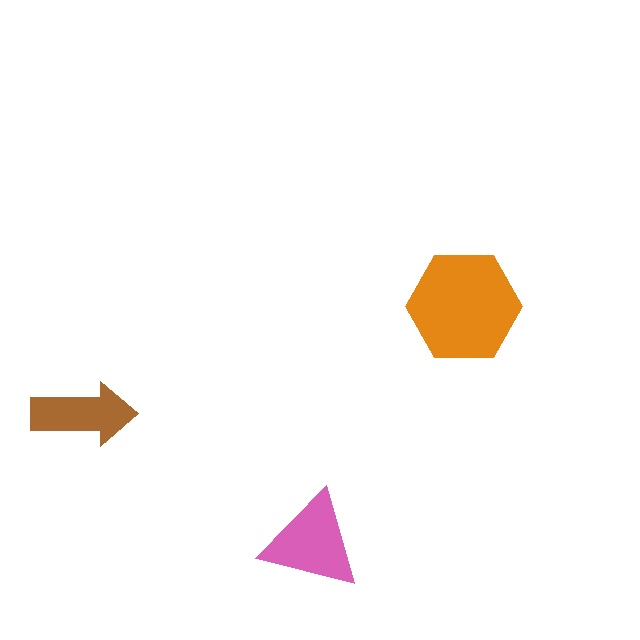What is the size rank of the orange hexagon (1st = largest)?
1st.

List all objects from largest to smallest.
The orange hexagon, the pink triangle, the brown arrow.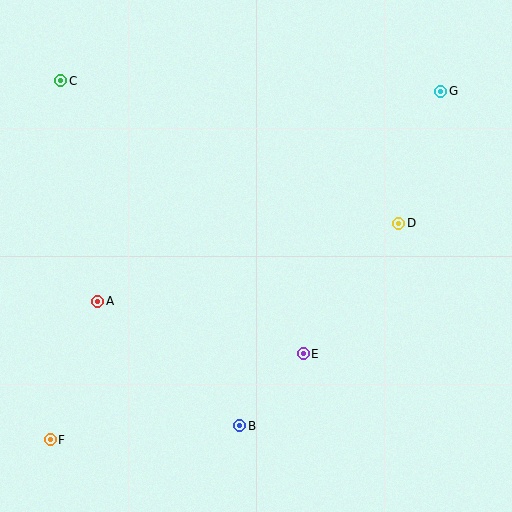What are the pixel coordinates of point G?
Point G is at (441, 91).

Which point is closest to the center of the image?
Point E at (303, 354) is closest to the center.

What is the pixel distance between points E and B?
The distance between E and B is 96 pixels.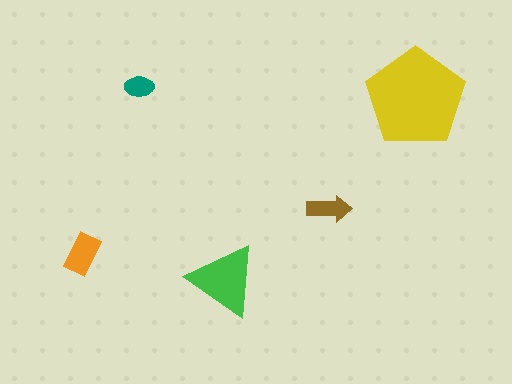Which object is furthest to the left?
The orange rectangle is leftmost.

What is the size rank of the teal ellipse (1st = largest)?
5th.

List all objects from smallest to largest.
The teal ellipse, the brown arrow, the orange rectangle, the green triangle, the yellow pentagon.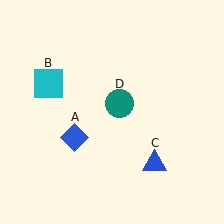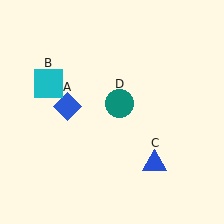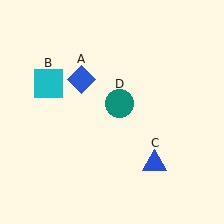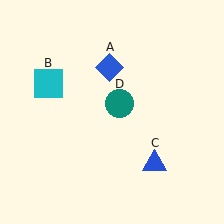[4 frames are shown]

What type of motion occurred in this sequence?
The blue diamond (object A) rotated clockwise around the center of the scene.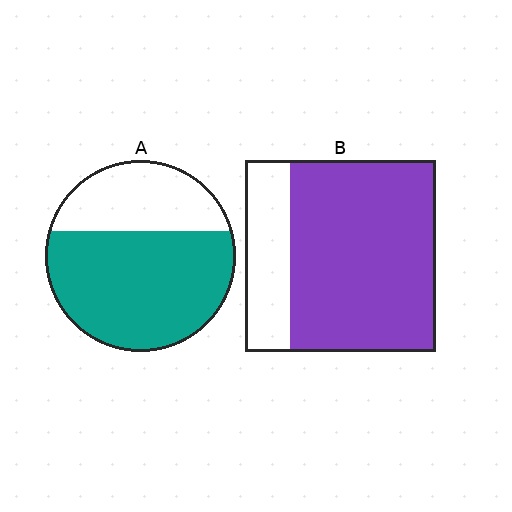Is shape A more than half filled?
Yes.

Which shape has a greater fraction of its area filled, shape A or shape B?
Shape B.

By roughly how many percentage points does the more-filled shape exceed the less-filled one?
By roughly 10 percentage points (B over A).